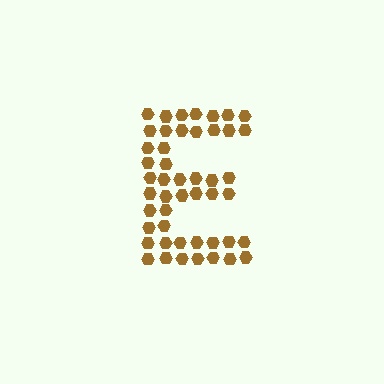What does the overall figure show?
The overall figure shows the letter E.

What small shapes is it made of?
It is made of small hexagons.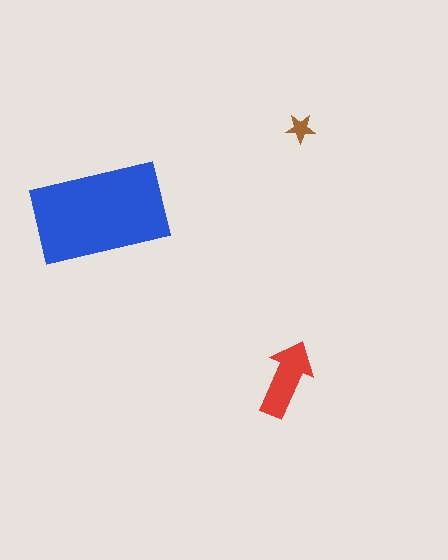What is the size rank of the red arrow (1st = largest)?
2nd.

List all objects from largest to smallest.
The blue rectangle, the red arrow, the brown star.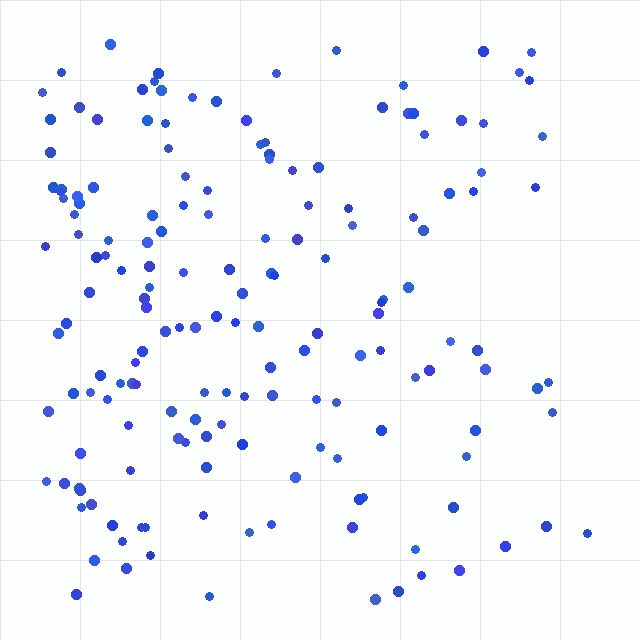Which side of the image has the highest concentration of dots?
The left.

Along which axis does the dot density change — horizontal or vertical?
Horizontal.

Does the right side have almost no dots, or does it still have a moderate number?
Still a moderate number, just noticeably fewer than the left.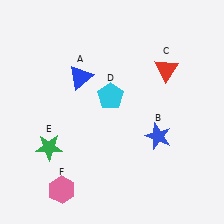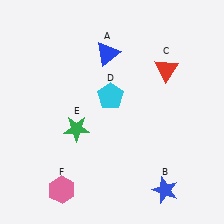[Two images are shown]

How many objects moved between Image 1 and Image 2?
3 objects moved between the two images.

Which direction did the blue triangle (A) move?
The blue triangle (A) moved right.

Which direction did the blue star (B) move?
The blue star (B) moved down.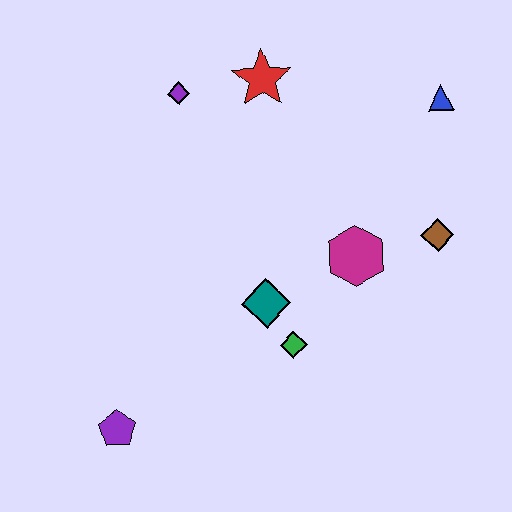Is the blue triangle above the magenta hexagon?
Yes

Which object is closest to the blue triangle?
The brown diamond is closest to the blue triangle.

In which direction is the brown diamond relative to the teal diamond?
The brown diamond is to the right of the teal diamond.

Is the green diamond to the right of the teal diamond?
Yes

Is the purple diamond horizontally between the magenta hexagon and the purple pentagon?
Yes